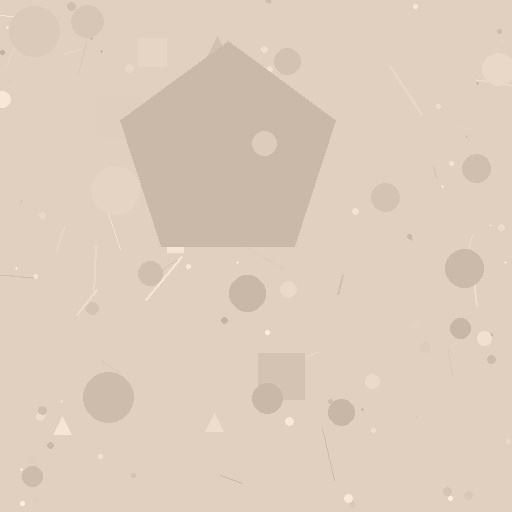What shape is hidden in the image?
A pentagon is hidden in the image.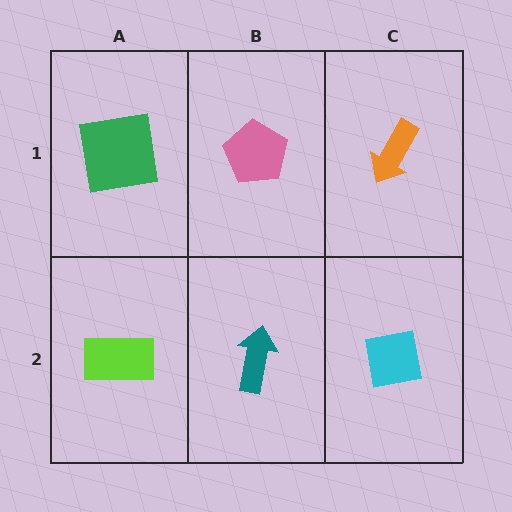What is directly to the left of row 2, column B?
A lime rectangle.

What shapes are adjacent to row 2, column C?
An orange arrow (row 1, column C), a teal arrow (row 2, column B).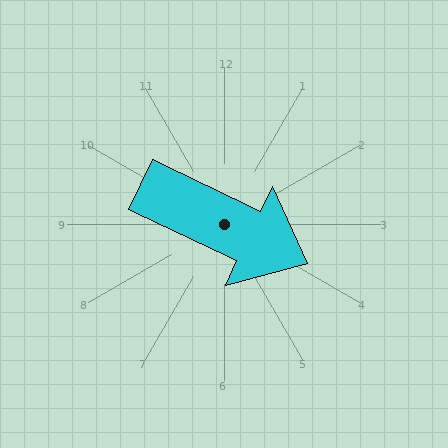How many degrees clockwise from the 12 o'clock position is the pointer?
Approximately 116 degrees.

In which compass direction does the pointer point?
Southeast.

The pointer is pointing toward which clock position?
Roughly 4 o'clock.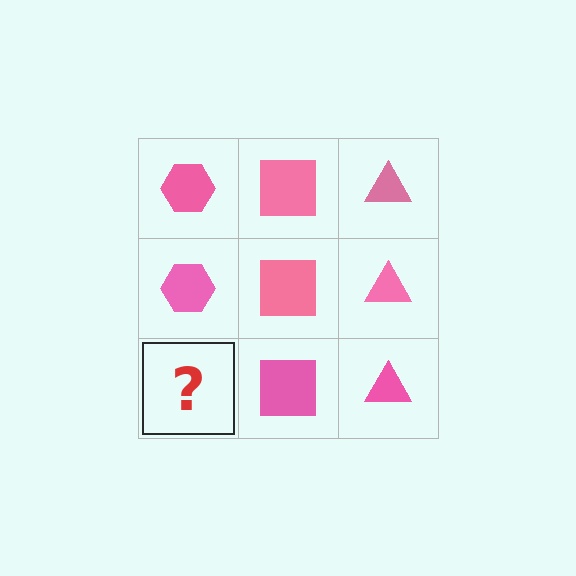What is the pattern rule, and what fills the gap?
The rule is that each column has a consistent shape. The gap should be filled with a pink hexagon.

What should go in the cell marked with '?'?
The missing cell should contain a pink hexagon.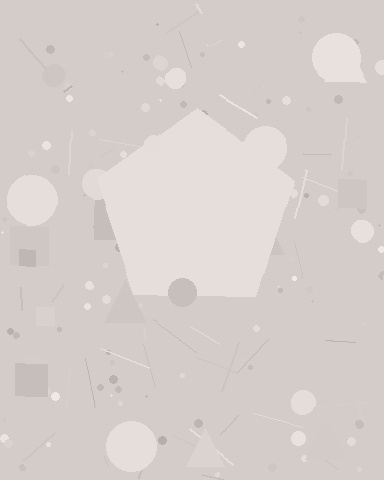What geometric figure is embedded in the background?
A pentagon is embedded in the background.